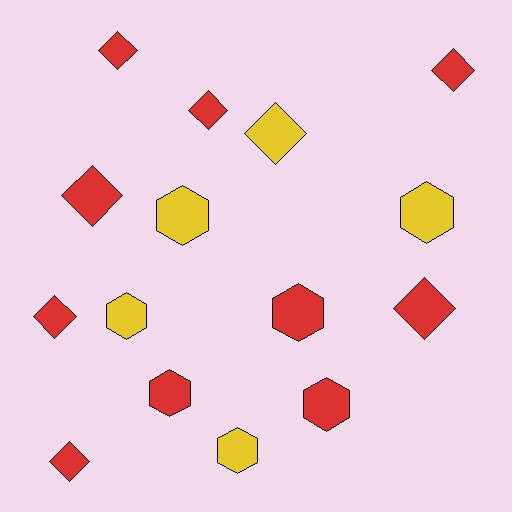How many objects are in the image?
There are 15 objects.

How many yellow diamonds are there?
There is 1 yellow diamond.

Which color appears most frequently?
Red, with 10 objects.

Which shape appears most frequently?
Diamond, with 8 objects.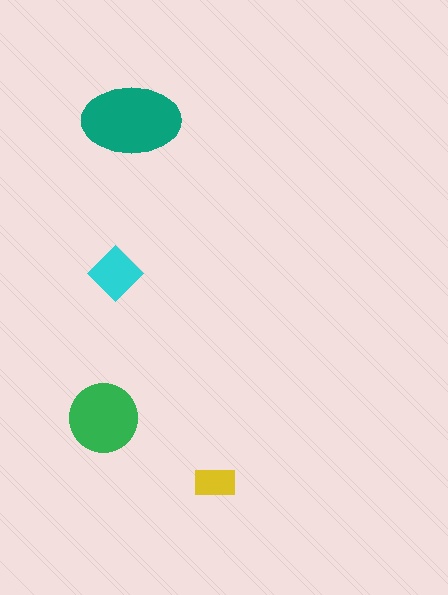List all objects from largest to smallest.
The teal ellipse, the green circle, the cyan diamond, the yellow rectangle.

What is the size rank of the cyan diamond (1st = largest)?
3rd.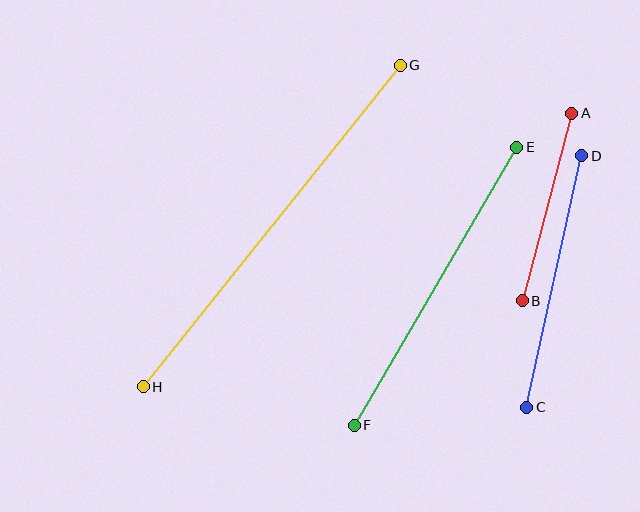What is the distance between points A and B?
The distance is approximately 194 pixels.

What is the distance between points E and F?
The distance is approximately 322 pixels.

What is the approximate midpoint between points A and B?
The midpoint is at approximately (547, 207) pixels.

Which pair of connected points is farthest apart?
Points G and H are farthest apart.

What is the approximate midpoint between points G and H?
The midpoint is at approximately (272, 226) pixels.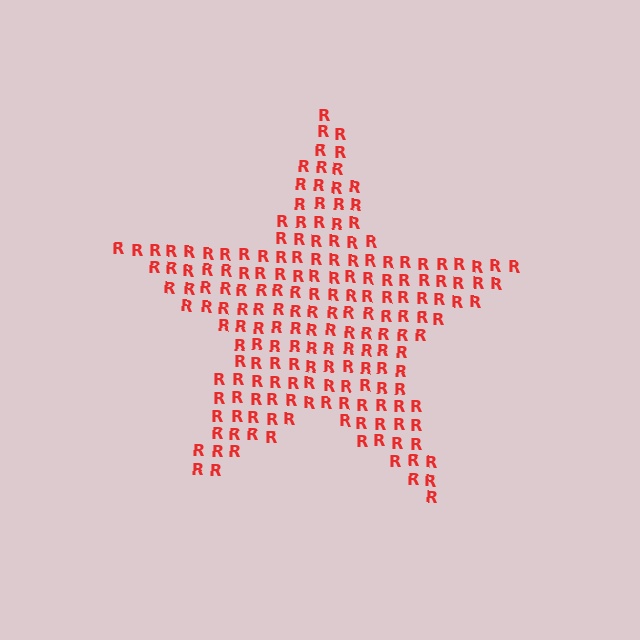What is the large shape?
The large shape is a star.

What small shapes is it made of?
It is made of small letter R's.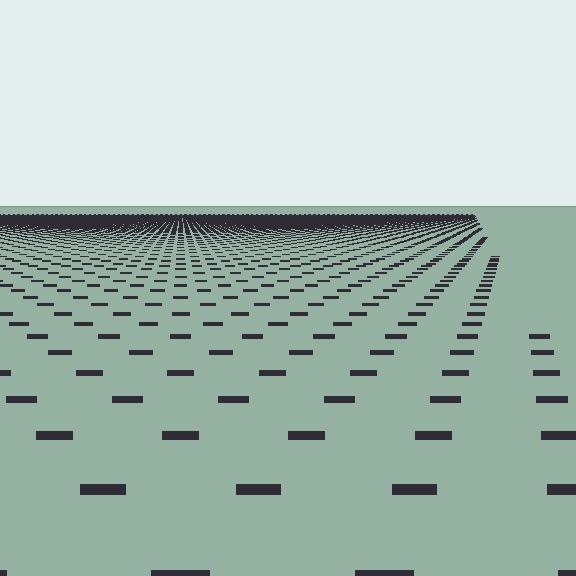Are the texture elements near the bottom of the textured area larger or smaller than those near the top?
Larger. Near the bottom, elements are closer to the viewer and appear at a bigger on-screen size.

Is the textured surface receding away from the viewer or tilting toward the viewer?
The surface is receding away from the viewer. Texture elements get smaller and denser toward the top.